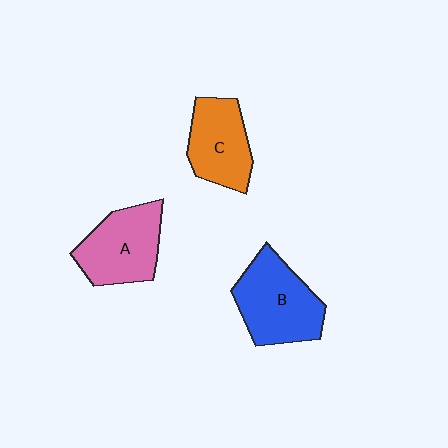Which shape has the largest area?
Shape B (blue).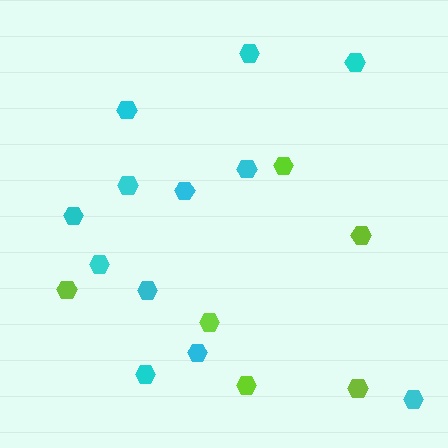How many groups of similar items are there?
There are 2 groups: one group of lime hexagons (6) and one group of cyan hexagons (12).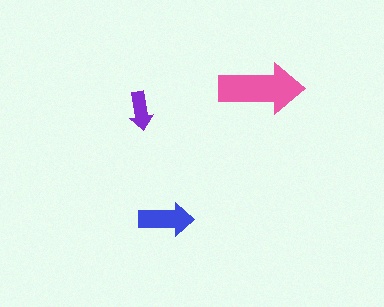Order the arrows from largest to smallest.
the pink one, the blue one, the purple one.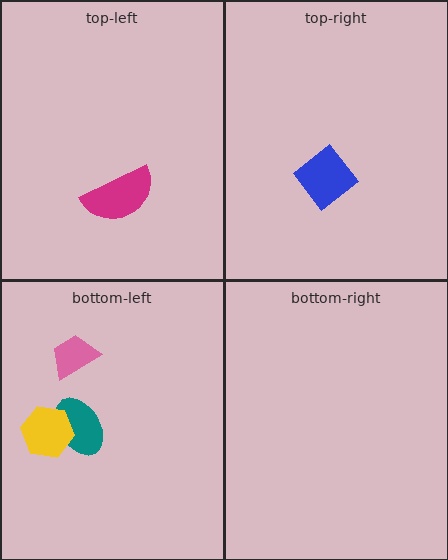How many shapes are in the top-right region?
1.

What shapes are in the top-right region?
The blue diamond.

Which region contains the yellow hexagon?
The bottom-left region.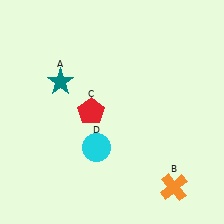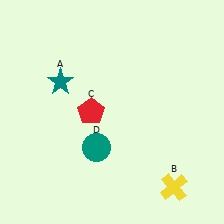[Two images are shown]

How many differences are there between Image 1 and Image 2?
There are 2 differences between the two images.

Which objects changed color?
B changed from orange to yellow. D changed from cyan to teal.